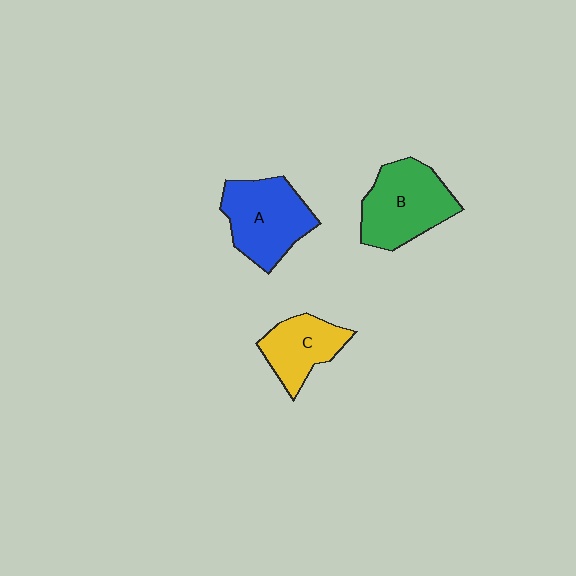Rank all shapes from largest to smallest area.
From largest to smallest: B (green), A (blue), C (yellow).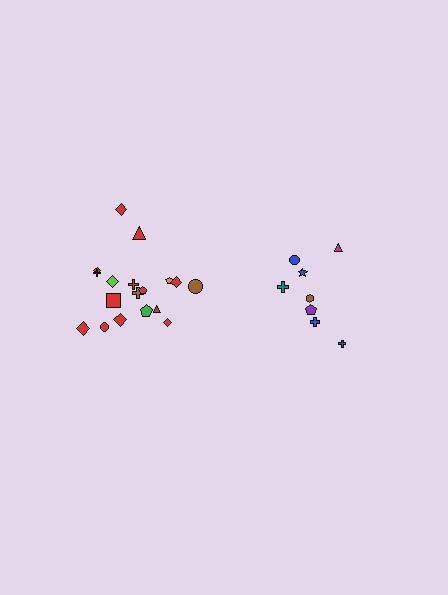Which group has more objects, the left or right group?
The left group.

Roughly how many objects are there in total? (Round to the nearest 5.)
Roughly 25 objects in total.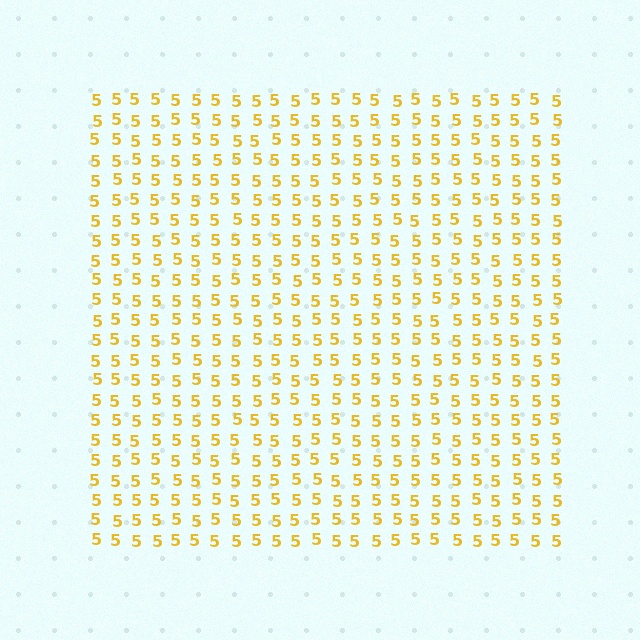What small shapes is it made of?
It is made of small digit 5's.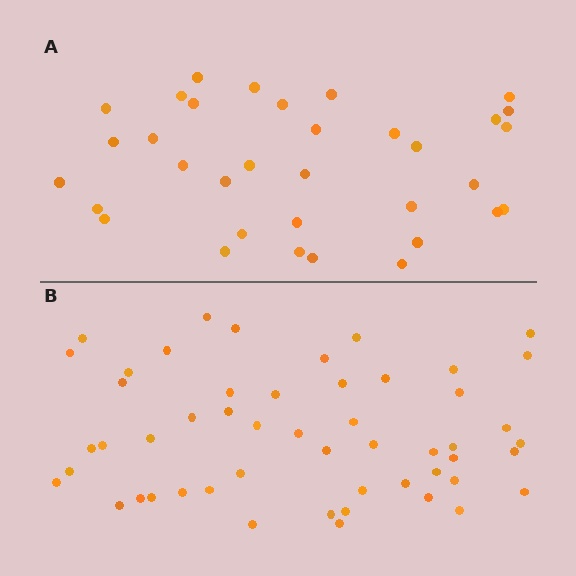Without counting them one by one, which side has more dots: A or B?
Region B (the bottom region) has more dots.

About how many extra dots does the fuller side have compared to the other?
Region B has approximately 20 more dots than region A.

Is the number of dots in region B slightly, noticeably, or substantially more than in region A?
Region B has substantially more. The ratio is roughly 1.5 to 1.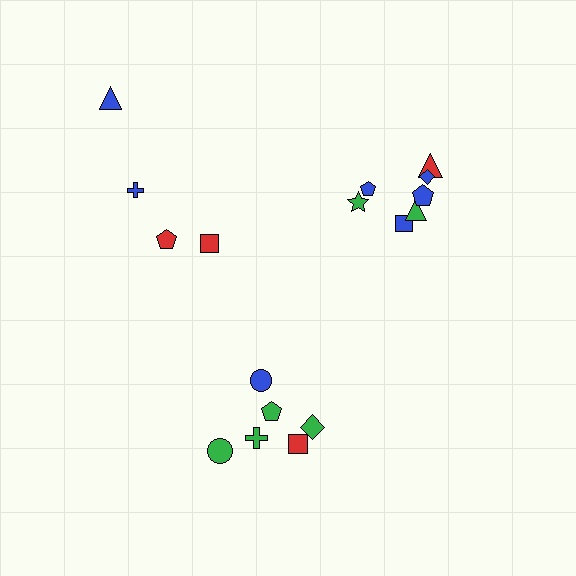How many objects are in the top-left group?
There are 4 objects.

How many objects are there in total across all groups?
There are 17 objects.